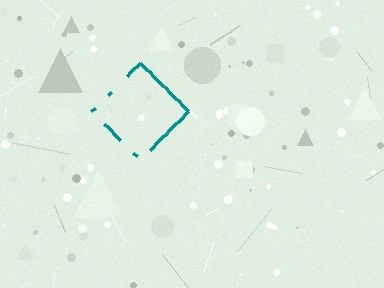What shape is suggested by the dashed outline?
The dashed outline suggests a diamond.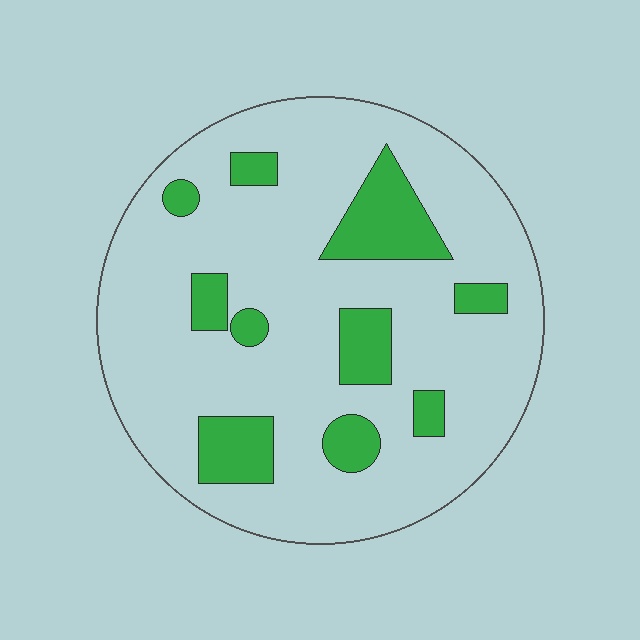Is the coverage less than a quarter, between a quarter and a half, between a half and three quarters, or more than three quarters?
Less than a quarter.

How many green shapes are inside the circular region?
10.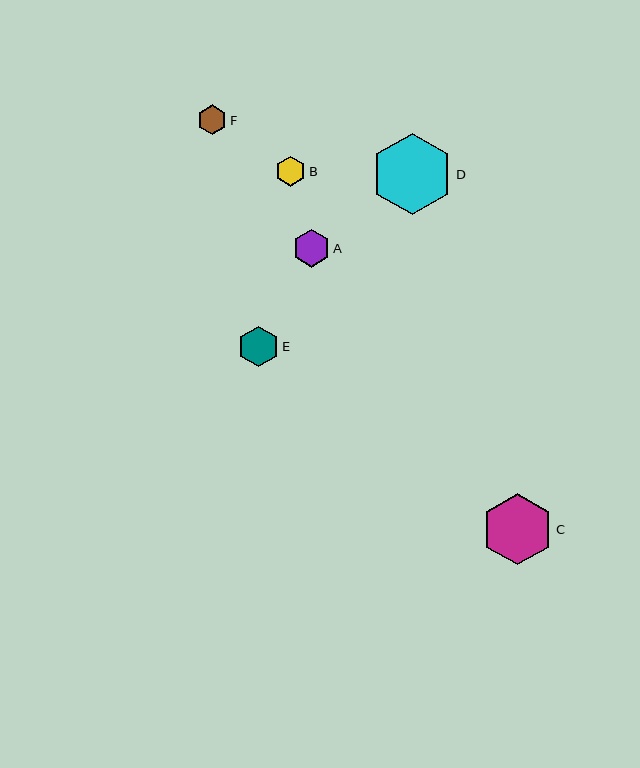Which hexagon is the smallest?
Hexagon F is the smallest with a size of approximately 29 pixels.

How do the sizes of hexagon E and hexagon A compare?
Hexagon E and hexagon A are approximately the same size.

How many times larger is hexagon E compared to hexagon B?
Hexagon E is approximately 1.4 times the size of hexagon B.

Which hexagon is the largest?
Hexagon D is the largest with a size of approximately 82 pixels.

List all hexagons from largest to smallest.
From largest to smallest: D, C, E, A, B, F.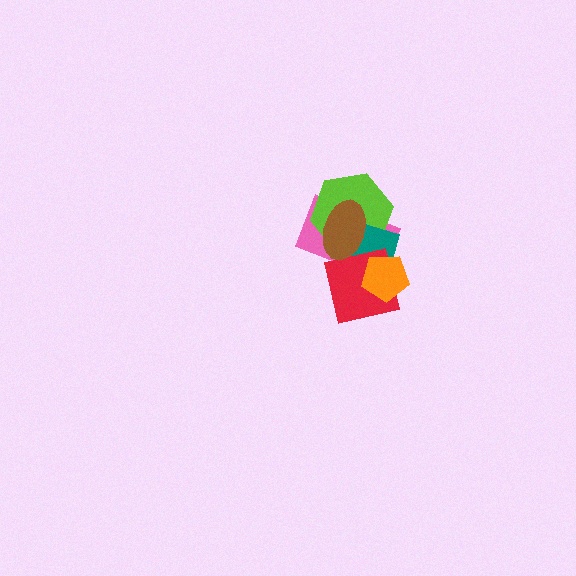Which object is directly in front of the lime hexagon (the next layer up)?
The teal diamond is directly in front of the lime hexagon.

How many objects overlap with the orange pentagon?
3 objects overlap with the orange pentagon.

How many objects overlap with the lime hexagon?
4 objects overlap with the lime hexagon.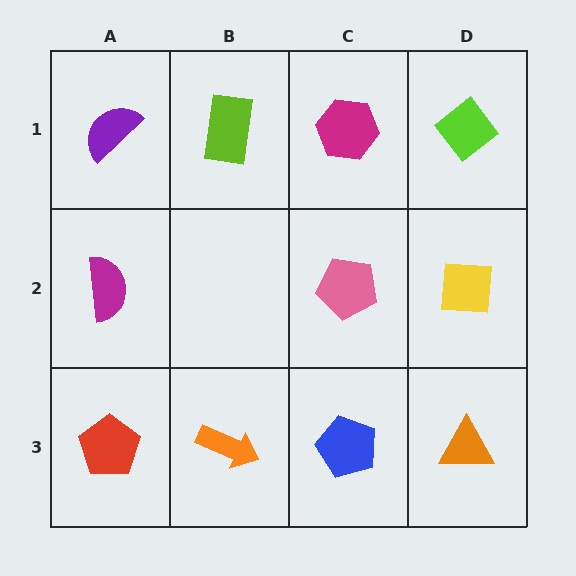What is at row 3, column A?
A red pentagon.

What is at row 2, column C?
A pink pentagon.